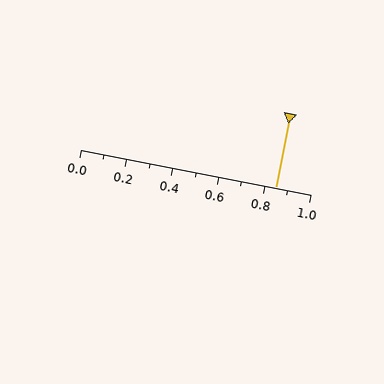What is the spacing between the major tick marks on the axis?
The major ticks are spaced 0.2 apart.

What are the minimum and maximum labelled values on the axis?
The axis runs from 0.0 to 1.0.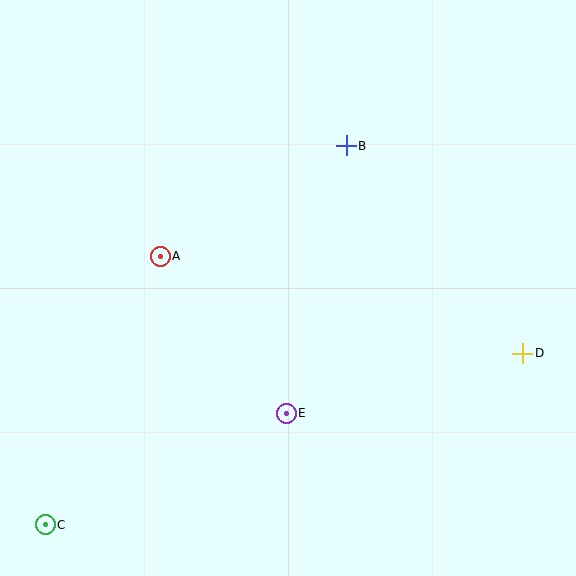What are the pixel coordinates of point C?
Point C is at (45, 525).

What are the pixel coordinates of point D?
Point D is at (523, 353).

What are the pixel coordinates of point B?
Point B is at (346, 146).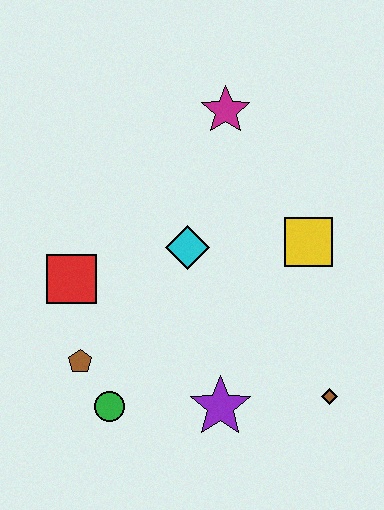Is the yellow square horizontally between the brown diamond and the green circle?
Yes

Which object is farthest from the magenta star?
The green circle is farthest from the magenta star.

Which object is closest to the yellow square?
The cyan diamond is closest to the yellow square.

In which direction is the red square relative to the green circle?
The red square is above the green circle.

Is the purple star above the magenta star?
No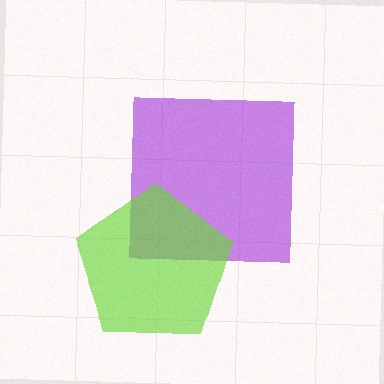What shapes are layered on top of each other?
The layered shapes are: a purple square, a lime pentagon.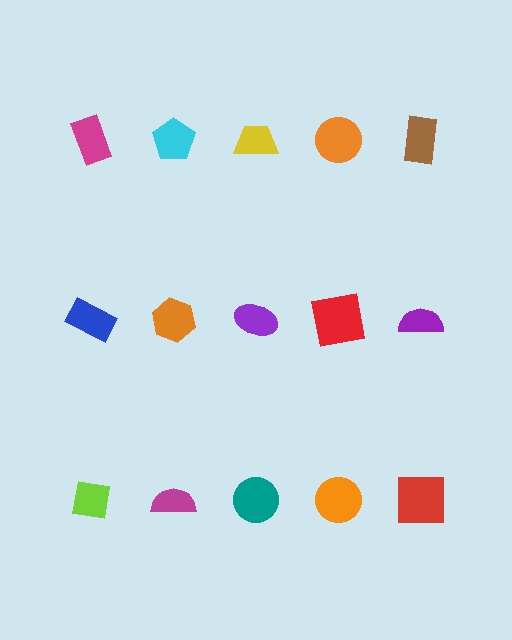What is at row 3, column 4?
An orange circle.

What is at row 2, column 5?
A purple semicircle.